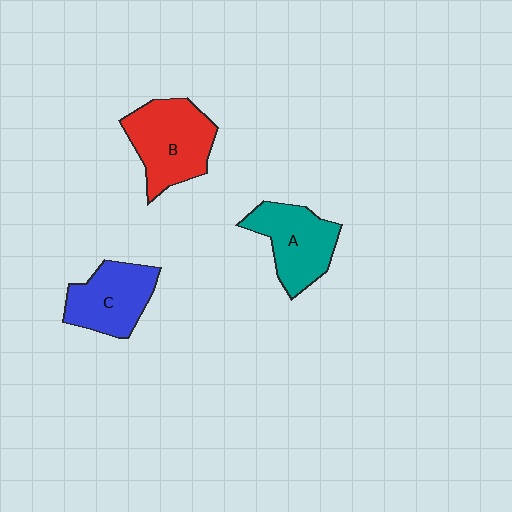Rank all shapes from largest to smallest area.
From largest to smallest: B (red), A (teal), C (blue).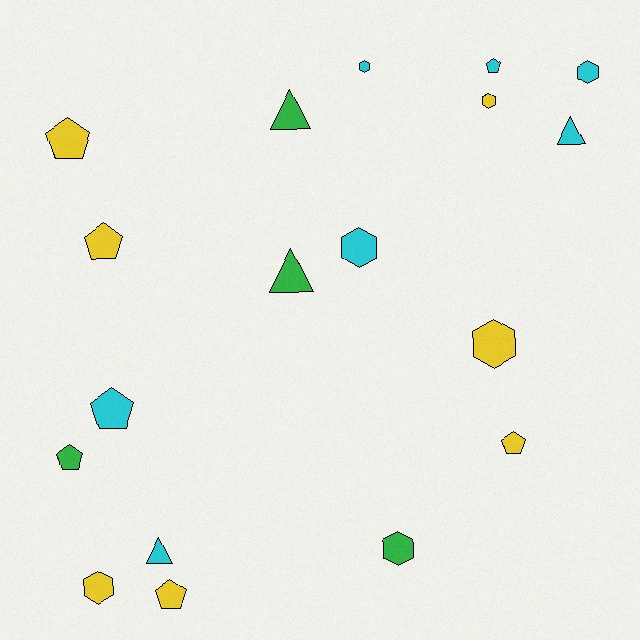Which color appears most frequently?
Yellow, with 7 objects.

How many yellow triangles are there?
There are no yellow triangles.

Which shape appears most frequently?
Hexagon, with 7 objects.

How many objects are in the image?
There are 18 objects.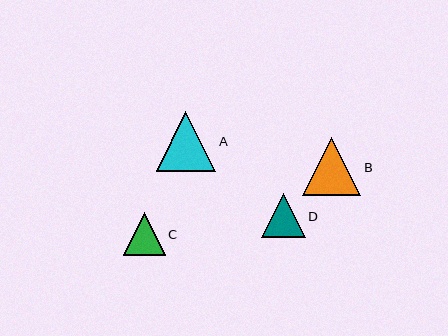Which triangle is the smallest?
Triangle C is the smallest with a size of approximately 42 pixels.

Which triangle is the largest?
Triangle A is the largest with a size of approximately 60 pixels.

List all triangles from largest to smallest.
From largest to smallest: A, B, D, C.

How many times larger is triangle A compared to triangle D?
Triangle A is approximately 1.4 times the size of triangle D.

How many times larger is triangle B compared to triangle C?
Triangle B is approximately 1.4 times the size of triangle C.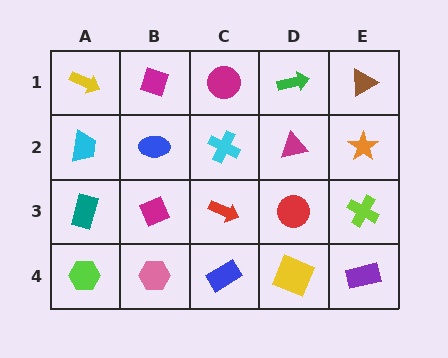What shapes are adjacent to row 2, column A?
A yellow arrow (row 1, column A), a teal rectangle (row 3, column A), a blue ellipse (row 2, column B).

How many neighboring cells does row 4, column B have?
3.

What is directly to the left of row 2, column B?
A cyan trapezoid.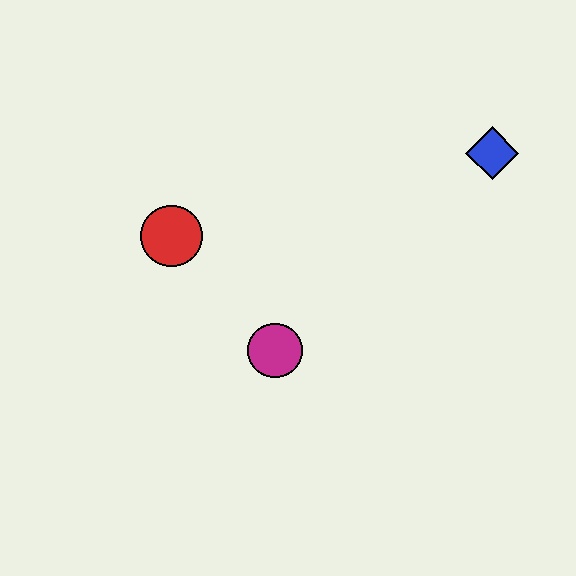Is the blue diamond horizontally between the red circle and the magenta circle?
No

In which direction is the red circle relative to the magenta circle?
The red circle is above the magenta circle.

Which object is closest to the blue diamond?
The magenta circle is closest to the blue diamond.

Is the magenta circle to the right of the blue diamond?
No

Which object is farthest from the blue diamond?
The red circle is farthest from the blue diamond.